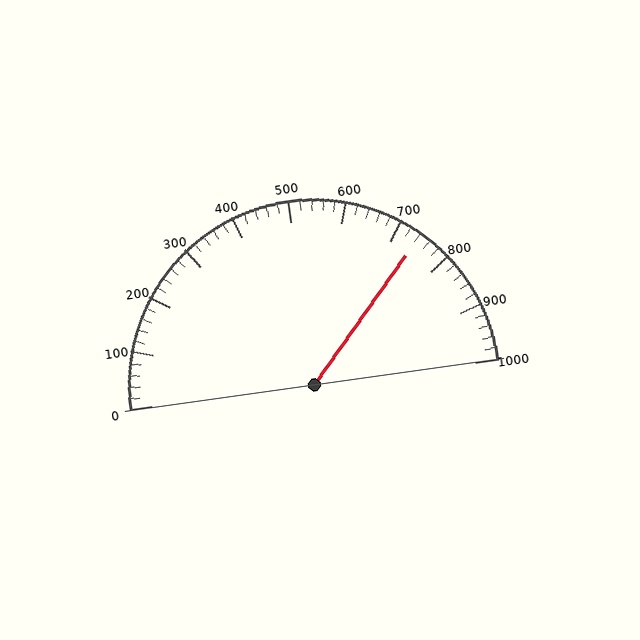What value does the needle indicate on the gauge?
The needle indicates approximately 740.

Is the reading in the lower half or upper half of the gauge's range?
The reading is in the upper half of the range (0 to 1000).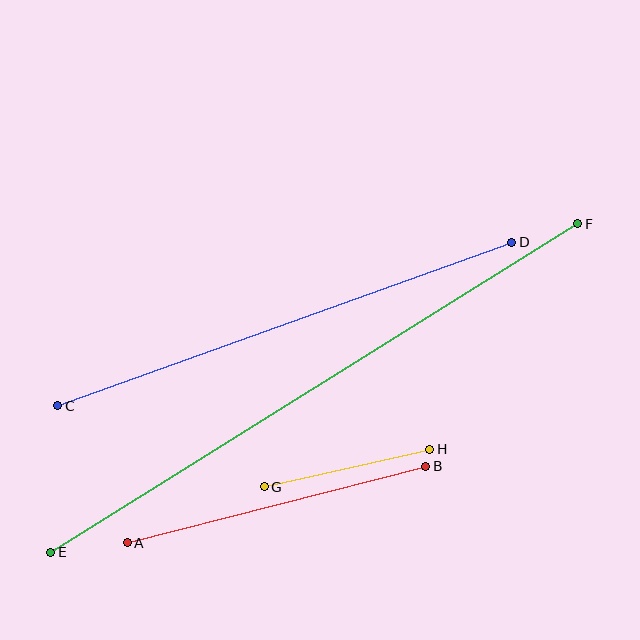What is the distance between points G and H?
The distance is approximately 170 pixels.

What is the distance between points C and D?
The distance is approximately 482 pixels.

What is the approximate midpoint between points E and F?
The midpoint is at approximately (314, 388) pixels.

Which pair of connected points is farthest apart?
Points E and F are farthest apart.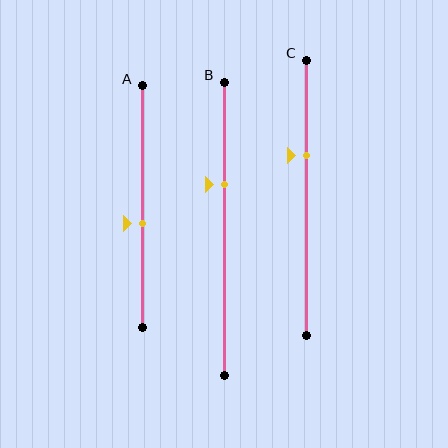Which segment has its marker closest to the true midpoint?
Segment A has its marker closest to the true midpoint.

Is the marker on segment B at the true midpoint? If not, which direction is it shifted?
No, the marker on segment B is shifted upward by about 15% of the segment length.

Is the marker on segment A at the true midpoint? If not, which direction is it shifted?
No, the marker on segment A is shifted downward by about 7% of the segment length.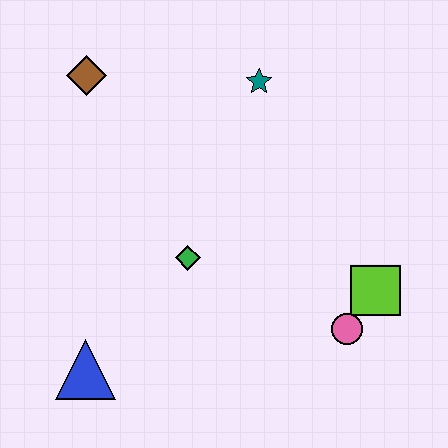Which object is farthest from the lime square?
The brown diamond is farthest from the lime square.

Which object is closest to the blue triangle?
The green diamond is closest to the blue triangle.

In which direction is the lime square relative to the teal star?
The lime square is below the teal star.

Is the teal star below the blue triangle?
No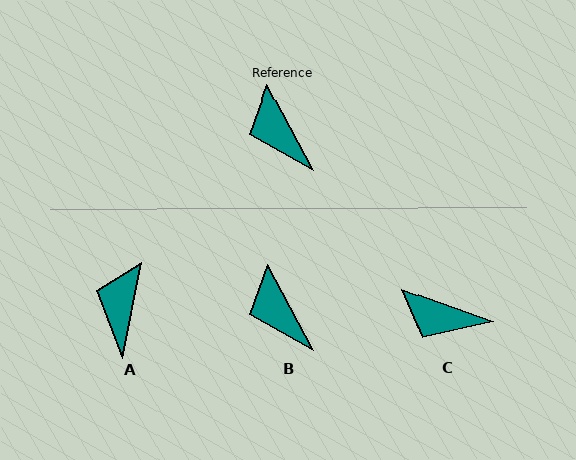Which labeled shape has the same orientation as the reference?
B.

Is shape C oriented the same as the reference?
No, it is off by about 42 degrees.